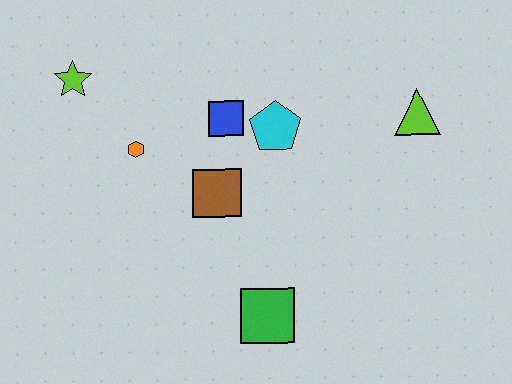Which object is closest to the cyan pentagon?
The blue square is closest to the cyan pentagon.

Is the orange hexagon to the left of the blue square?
Yes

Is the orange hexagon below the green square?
No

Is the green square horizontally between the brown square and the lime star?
No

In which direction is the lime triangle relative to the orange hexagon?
The lime triangle is to the right of the orange hexagon.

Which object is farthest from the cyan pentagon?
The lime star is farthest from the cyan pentagon.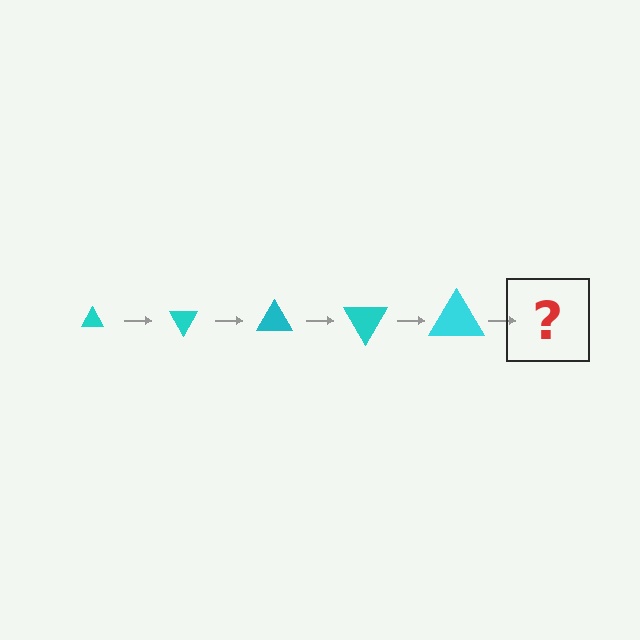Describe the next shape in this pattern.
It should be a triangle, larger than the previous one and rotated 300 degrees from the start.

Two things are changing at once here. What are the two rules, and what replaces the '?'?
The two rules are that the triangle grows larger each step and it rotates 60 degrees each step. The '?' should be a triangle, larger than the previous one and rotated 300 degrees from the start.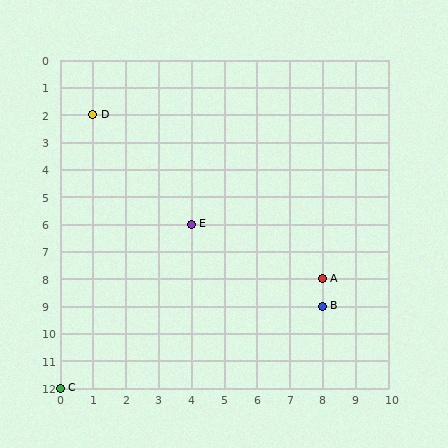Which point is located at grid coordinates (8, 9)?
Point B is at (8, 9).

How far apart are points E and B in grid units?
Points E and B are 4 columns and 3 rows apart (about 5.0 grid units diagonally).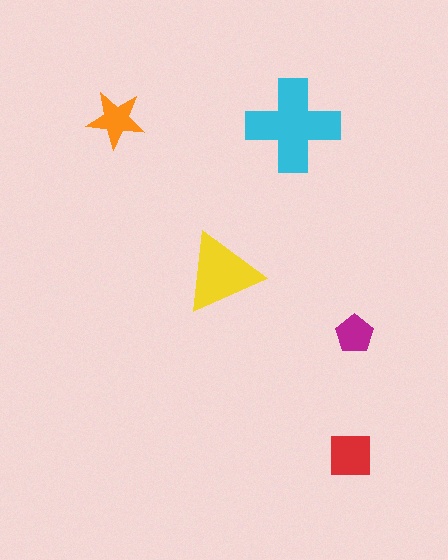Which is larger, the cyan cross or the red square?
The cyan cross.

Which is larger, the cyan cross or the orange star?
The cyan cross.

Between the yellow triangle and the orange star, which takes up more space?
The yellow triangle.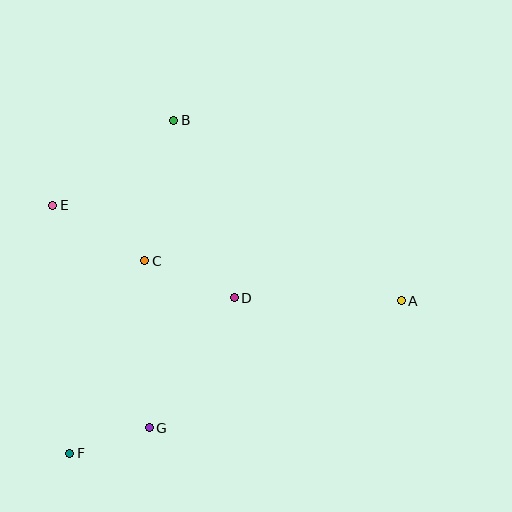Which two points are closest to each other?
Points F and G are closest to each other.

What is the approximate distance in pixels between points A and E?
The distance between A and E is approximately 361 pixels.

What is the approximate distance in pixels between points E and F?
The distance between E and F is approximately 249 pixels.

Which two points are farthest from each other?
Points A and F are farthest from each other.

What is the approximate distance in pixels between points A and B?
The distance between A and B is approximately 291 pixels.